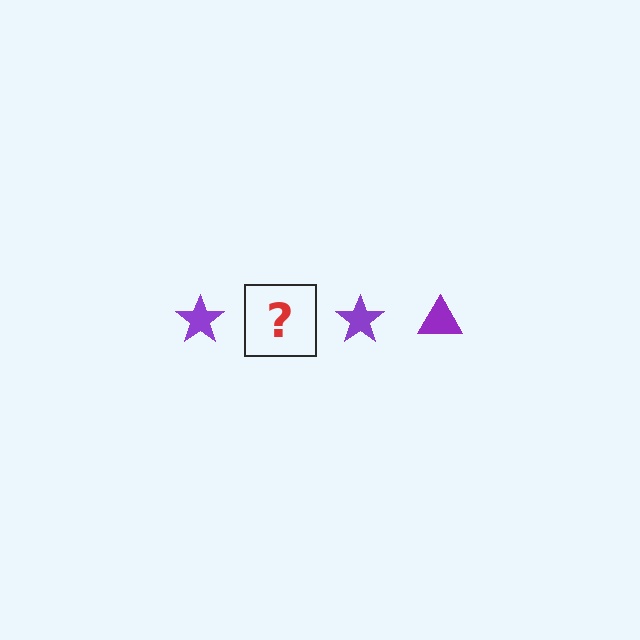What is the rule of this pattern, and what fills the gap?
The rule is that the pattern cycles through star, triangle shapes in purple. The gap should be filled with a purple triangle.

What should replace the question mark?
The question mark should be replaced with a purple triangle.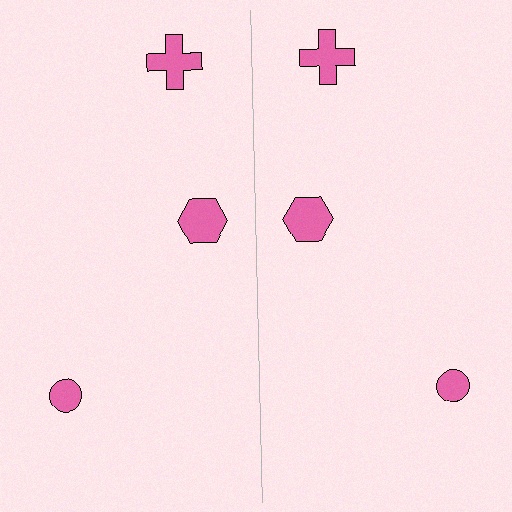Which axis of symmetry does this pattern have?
The pattern has a vertical axis of symmetry running through the center of the image.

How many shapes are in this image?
There are 6 shapes in this image.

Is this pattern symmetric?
Yes, this pattern has bilateral (reflection) symmetry.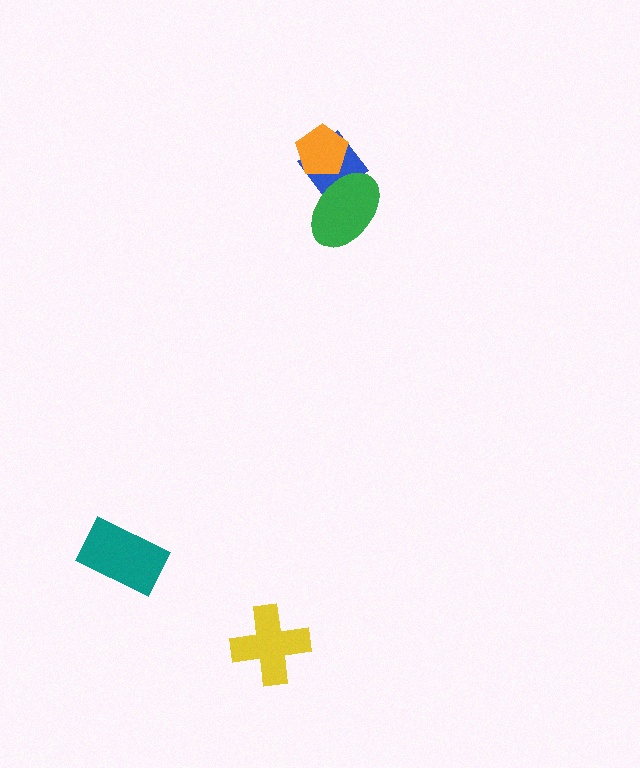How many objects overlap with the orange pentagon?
1 object overlaps with the orange pentagon.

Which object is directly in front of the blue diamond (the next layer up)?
The green ellipse is directly in front of the blue diamond.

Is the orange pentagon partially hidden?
No, no other shape covers it.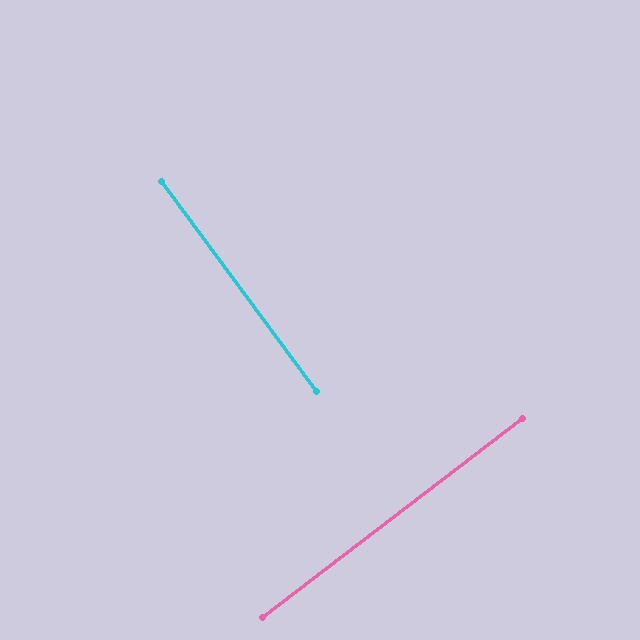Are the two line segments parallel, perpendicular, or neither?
Perpendicular — they meet at approximately 89°.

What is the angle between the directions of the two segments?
Approximately 89 degrees.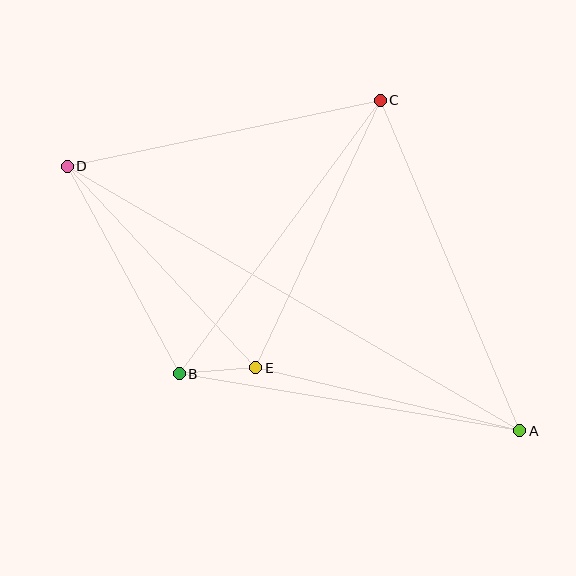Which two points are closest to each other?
Points B and E are closest to each other.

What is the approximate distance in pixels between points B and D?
The distance between B and D is approximately 236 pixels.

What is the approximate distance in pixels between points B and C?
The distance between B and C is approximately 339 pixels.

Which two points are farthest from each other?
Points A and D are farthest from each other.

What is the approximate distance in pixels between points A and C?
The distance between A and C is approximately 358 pixels.